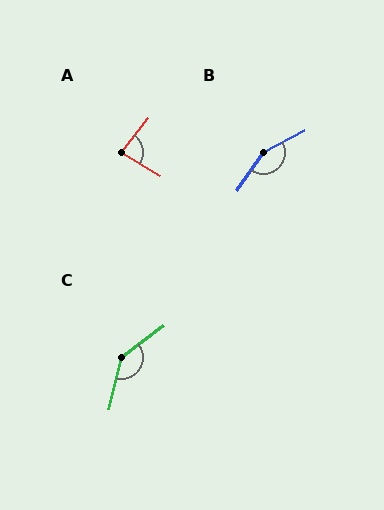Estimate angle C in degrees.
Approximately 141 degrees.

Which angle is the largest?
B, at approximately 153 degrees.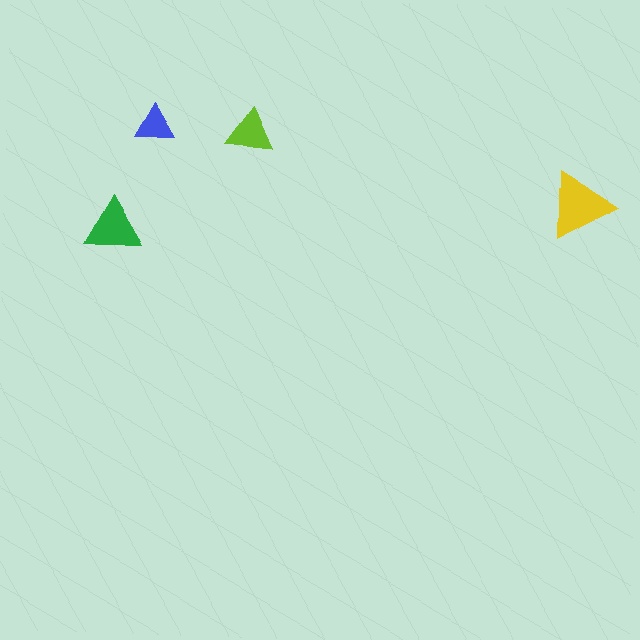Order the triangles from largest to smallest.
the yellow one, the green one, the lime one, the blue one.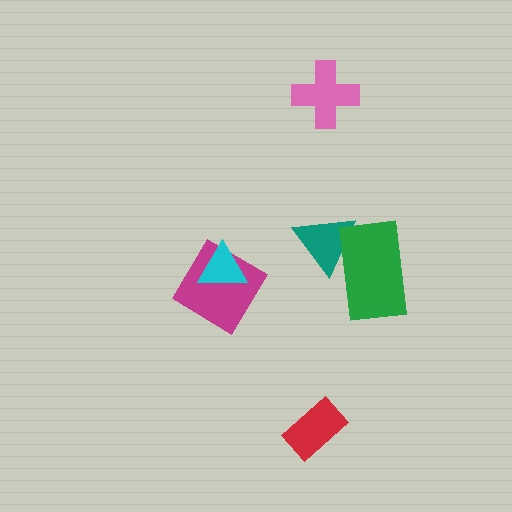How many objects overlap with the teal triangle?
1 object overlaps with the teal triangle.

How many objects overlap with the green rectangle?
1 object overlaps with the green rectangle.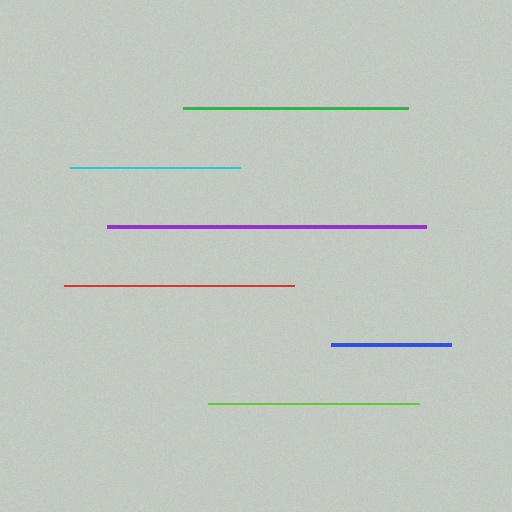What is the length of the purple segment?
The purple segment is approximately 319 pixels long.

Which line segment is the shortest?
The blue line is the shortest at approximately 120 pixels.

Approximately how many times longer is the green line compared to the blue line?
The green line is approximately 1.9 times the length of the blue line.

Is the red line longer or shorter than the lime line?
The red line is longer than the lime line.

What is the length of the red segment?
The red segment is approximately 230 pixels long.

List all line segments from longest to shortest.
From longest to shortest: purple, red, green, lime, cyan, blue.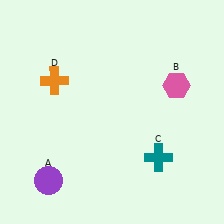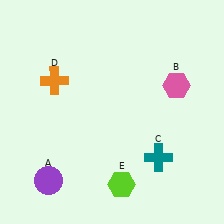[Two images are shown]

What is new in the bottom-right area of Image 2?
A lime hexagon (E) was added in the bottom-right area of Image 2.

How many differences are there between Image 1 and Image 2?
There is 1 difference between the two images.